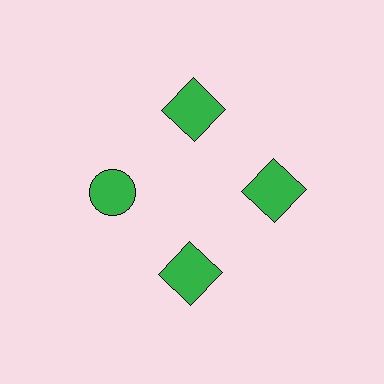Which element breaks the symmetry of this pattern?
The green circle at roughly the 9 o'clock position breaks the symmetry. All other shapes are green squares.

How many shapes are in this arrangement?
There are 4 shapes arranged in a ring pattern.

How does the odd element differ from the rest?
It has a different shape: circle instead of square.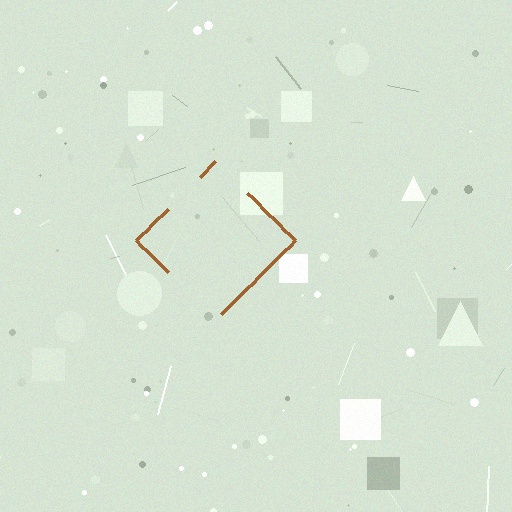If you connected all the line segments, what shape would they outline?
They would outline a diamond.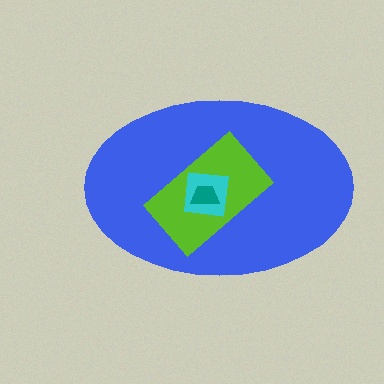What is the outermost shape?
The blue ellipse.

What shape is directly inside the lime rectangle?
The cyan square.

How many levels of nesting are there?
4.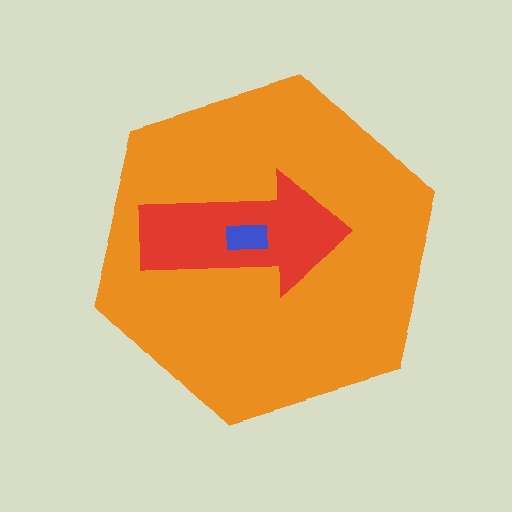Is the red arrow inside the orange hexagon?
Yes.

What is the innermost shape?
The blue rectangle.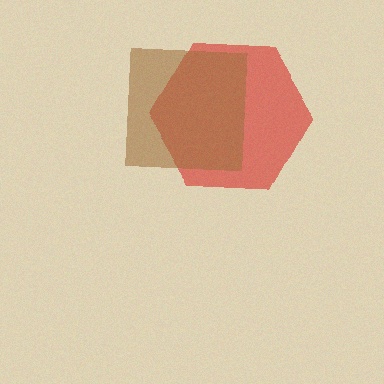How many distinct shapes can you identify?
There are 2 distinct shapes: a red hexagon, a brown square.